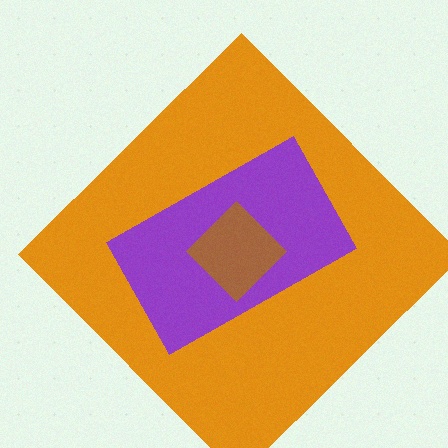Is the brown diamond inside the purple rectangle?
Yes.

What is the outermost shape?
The orange diamond.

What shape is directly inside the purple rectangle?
The brown diamond.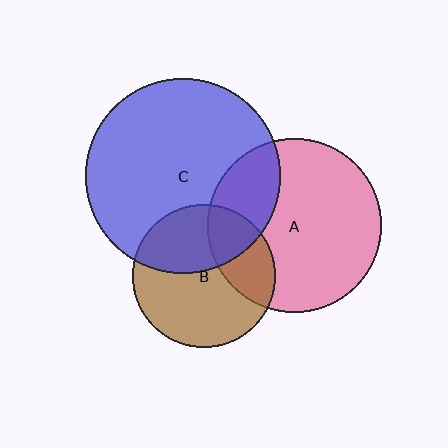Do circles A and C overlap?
Yes.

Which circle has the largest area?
Circle C (blue).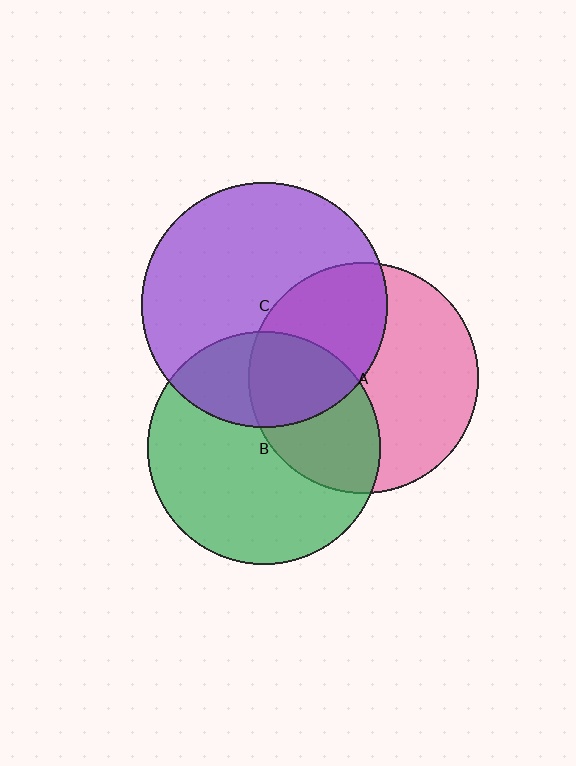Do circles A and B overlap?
Yes.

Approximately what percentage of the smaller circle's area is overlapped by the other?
Approximately 35%.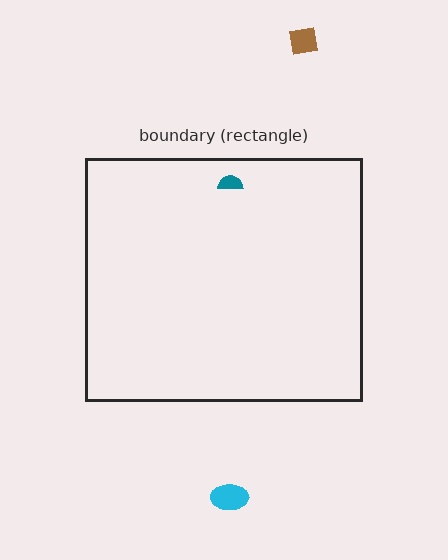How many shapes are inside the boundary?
1 inside, 2 outside.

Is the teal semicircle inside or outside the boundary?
Inside.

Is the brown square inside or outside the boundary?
Outside.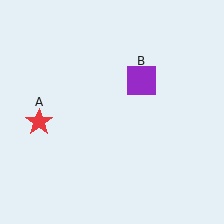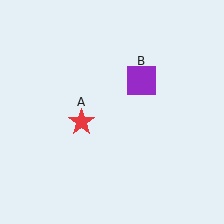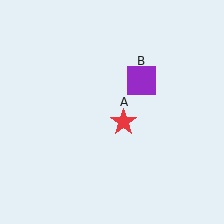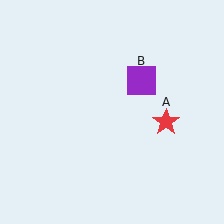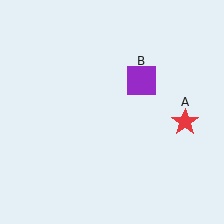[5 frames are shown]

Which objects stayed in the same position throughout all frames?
Purple square (object B) remained stationary.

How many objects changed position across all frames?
1 object changed position: red star (object A).